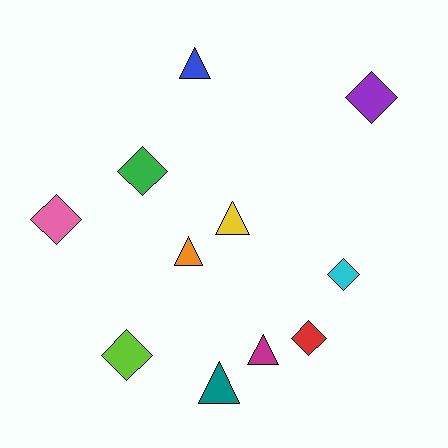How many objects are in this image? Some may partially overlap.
There are 11 objects.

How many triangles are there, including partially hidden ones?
There are 5 triangles.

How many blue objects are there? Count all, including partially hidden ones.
There is 1 blue object.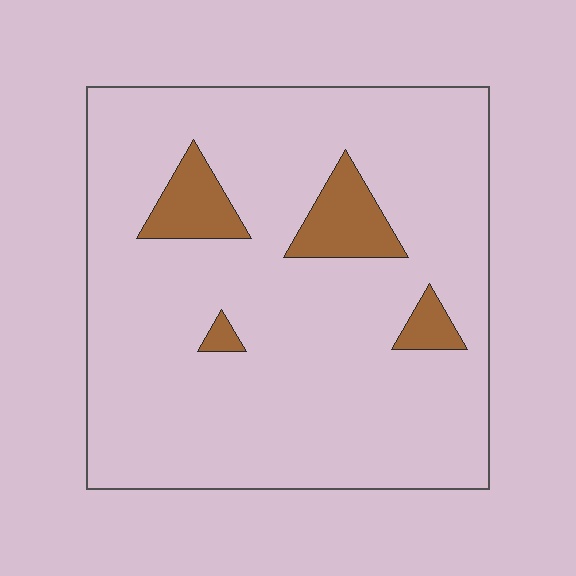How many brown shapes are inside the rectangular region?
4.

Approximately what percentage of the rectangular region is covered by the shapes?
Approximately 10%.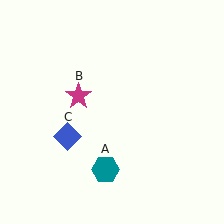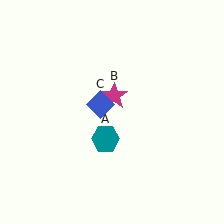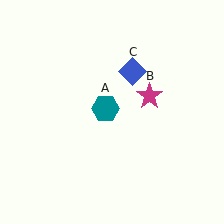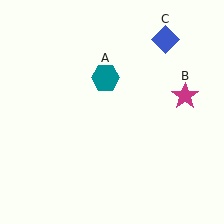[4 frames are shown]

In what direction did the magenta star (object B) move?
The magenta star (object B) moved right.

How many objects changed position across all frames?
3 objects changed position: teal hexagon (object A), magenta star (object B), blue diamond (object C).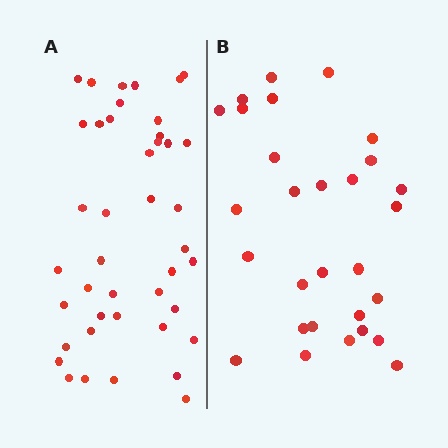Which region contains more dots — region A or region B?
Region A (the left region) has more dots.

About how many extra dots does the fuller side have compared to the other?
Region A has approximately 15 more dots than region B.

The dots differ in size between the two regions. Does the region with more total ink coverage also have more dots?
No. Region B has more total ink coverage because its dots are larger, but region A actually contains more individual dots. Total area can be misleading — the number of items is what matters here.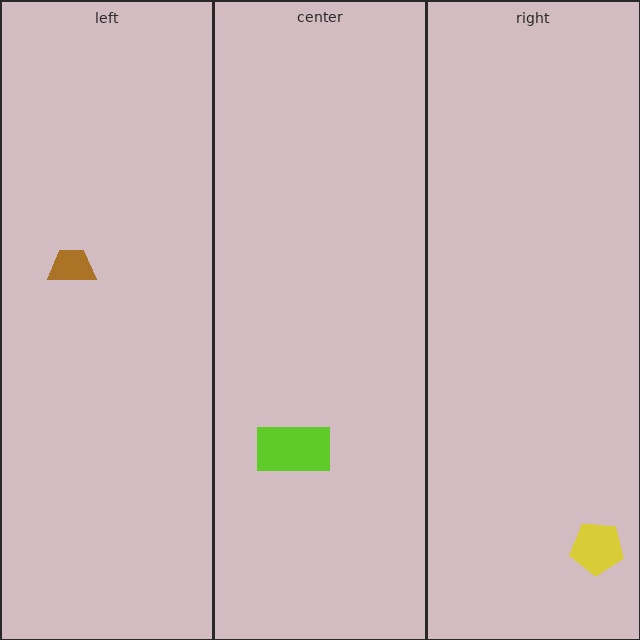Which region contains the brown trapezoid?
The left region.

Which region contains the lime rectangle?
The center region.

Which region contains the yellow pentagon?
The right region.